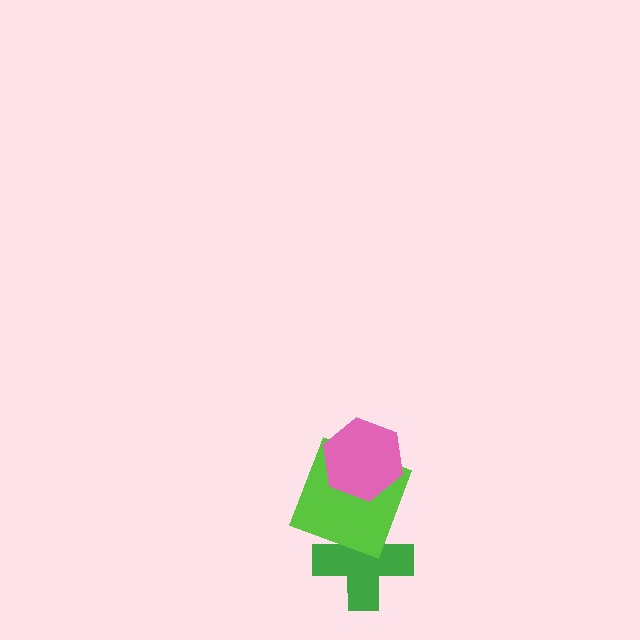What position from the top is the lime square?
The lime square is 2nd from the top.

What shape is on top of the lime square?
The pink hexagon is on top of the lime square.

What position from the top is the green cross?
The green cross is 3rd from the top.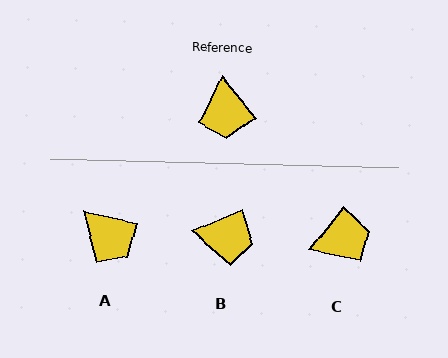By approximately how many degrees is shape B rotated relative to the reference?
Approximately 73 degrees counter-clockwise.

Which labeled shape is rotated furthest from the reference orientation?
C, about 103 degrees away.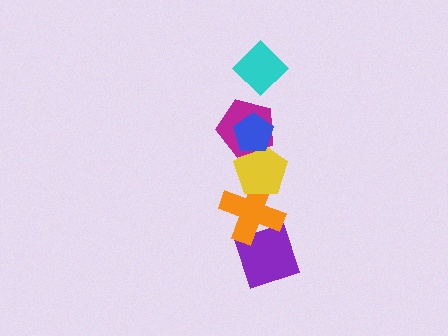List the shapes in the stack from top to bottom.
From top to bottom: the cyan diamond, the blue pentagon, the magenta pentagon, the yellow pentagon, the orange cross, the purple diamond.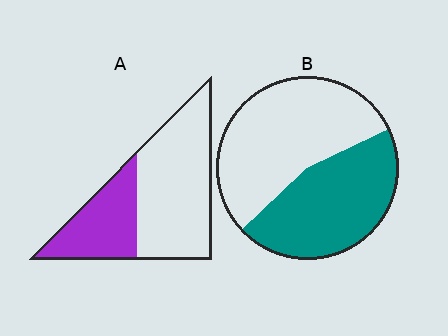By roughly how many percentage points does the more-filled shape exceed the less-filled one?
By roughly 10 percentage points (B over A).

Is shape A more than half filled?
No.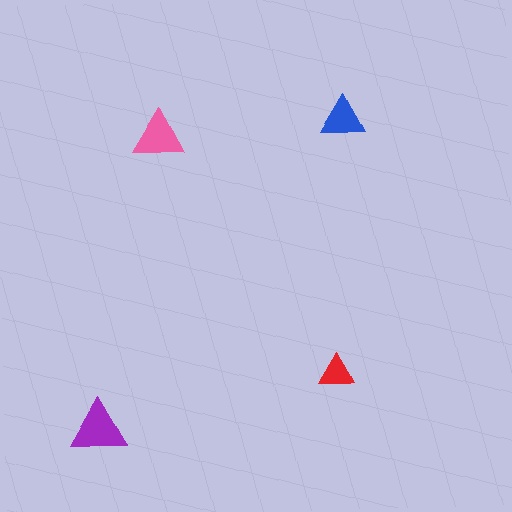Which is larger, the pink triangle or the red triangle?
The pink one.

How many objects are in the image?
There are 4 objects in the image.